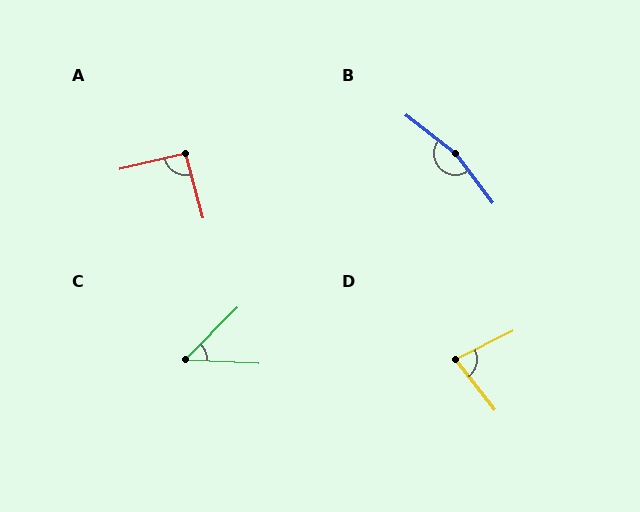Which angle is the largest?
B, at approximately 165 degrees.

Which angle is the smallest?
C, at approximately 48 degrees.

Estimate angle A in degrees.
Approximately 92 degrees.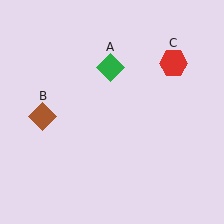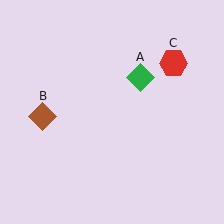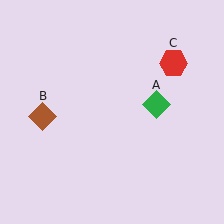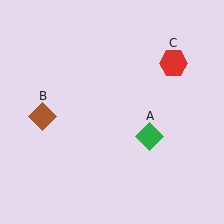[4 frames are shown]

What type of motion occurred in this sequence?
The green diamond (object A) rotated clockwise around the center of the scene.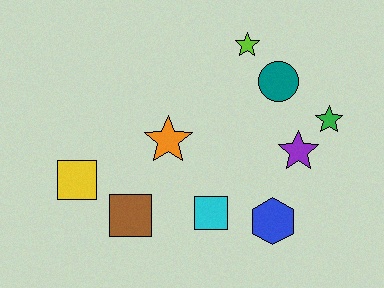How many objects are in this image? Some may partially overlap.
There are 9 objects.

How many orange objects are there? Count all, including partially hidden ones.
There is 1 orange object.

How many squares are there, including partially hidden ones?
There are 3 squares.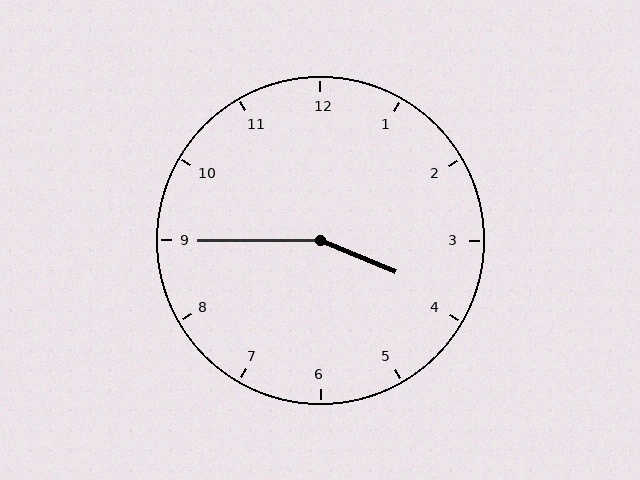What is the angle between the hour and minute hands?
Approximately 158 degrees.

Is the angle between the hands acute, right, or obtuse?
It is obtuse.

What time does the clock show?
3:45.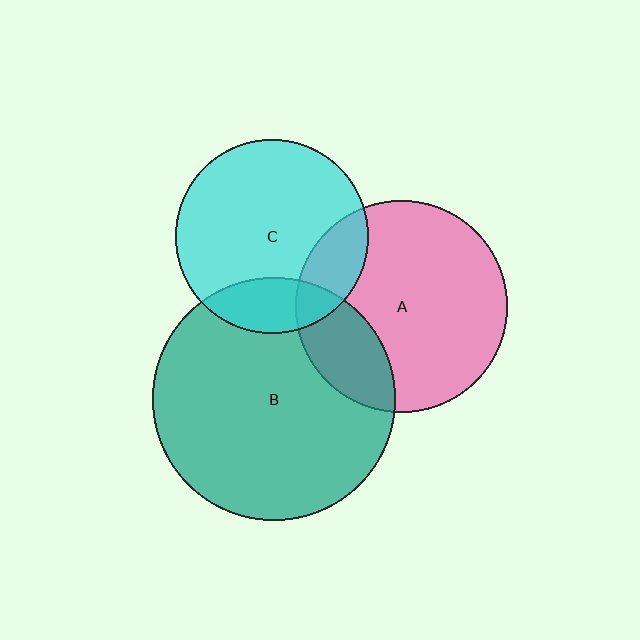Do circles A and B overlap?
Yes.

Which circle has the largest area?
Circle B (teal).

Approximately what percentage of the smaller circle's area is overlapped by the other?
Approximately 20%.